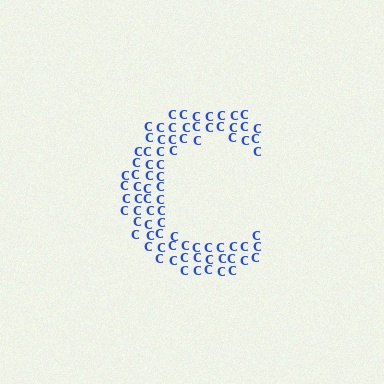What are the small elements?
The small elements are letter C's.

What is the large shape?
The large shape is the letter C.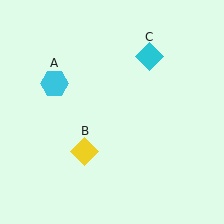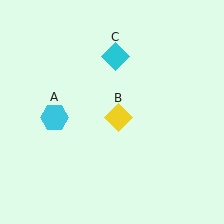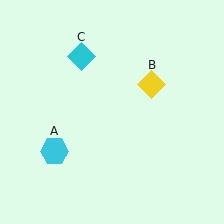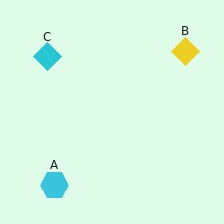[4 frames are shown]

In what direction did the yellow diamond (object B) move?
The yellow diamond (object B) moved up and to the right.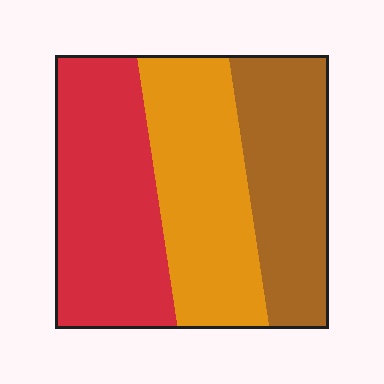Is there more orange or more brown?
Orange.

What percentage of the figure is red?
Red takes up about three eighths (3/8) of the figure.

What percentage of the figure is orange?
Orange covers 33% of the figure.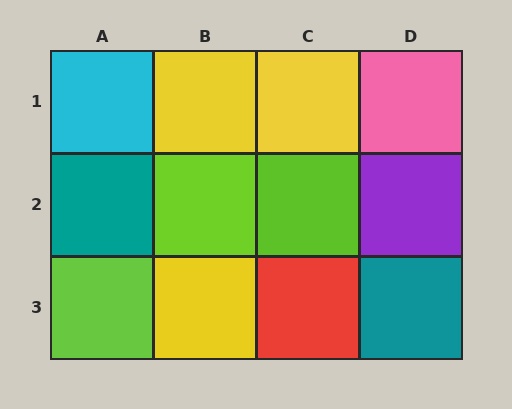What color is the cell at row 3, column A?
Lime.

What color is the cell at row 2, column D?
Purple.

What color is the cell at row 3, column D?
Teal.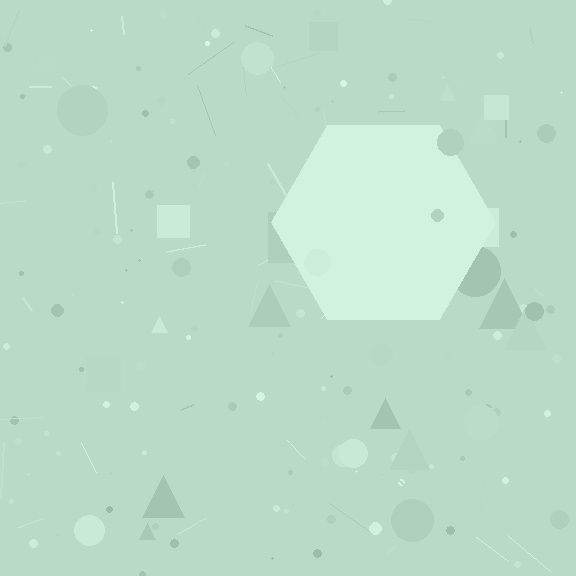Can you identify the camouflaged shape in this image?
The camouflaged shape is a hexagon.